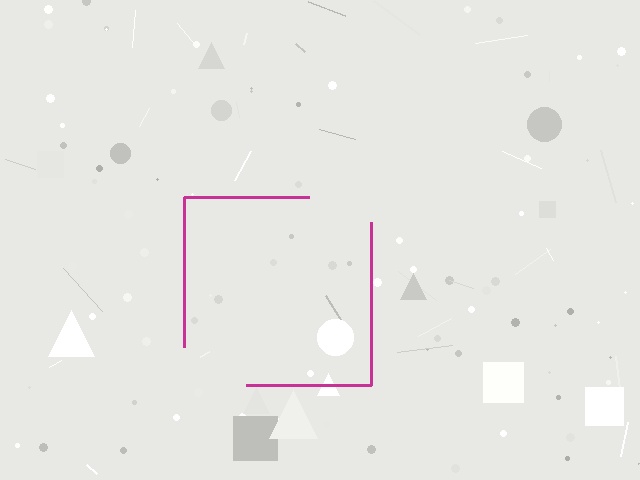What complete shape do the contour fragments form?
The contour fragments form a square.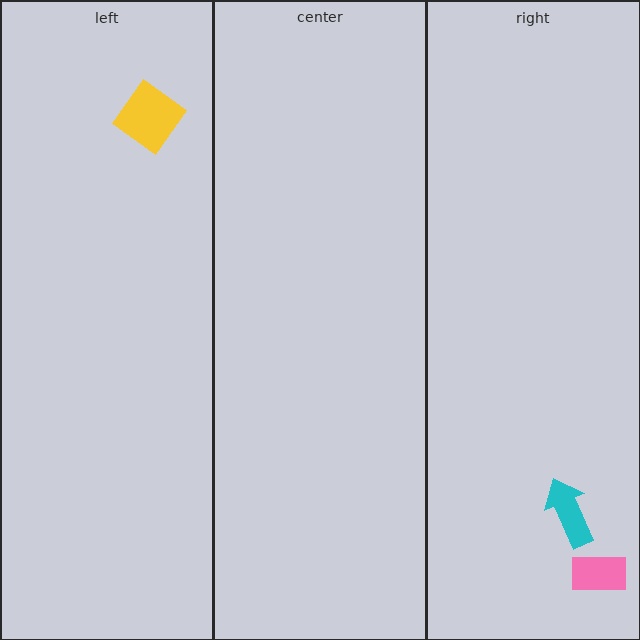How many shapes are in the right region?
2.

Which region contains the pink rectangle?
The right region.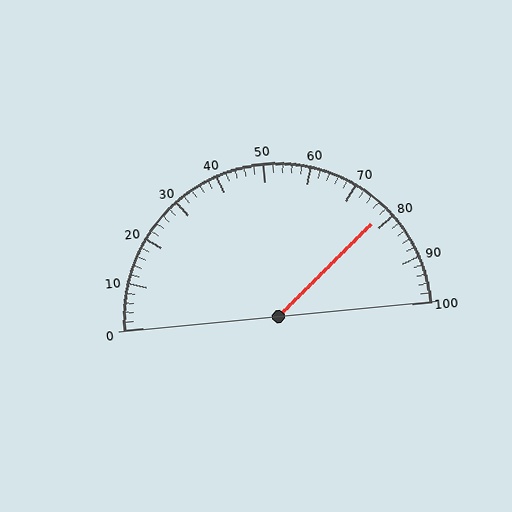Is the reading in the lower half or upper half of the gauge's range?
The reading is in the upper half of the range (0 to 100).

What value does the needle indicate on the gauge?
The needle indicates approximately 78.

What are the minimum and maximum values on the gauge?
The gauge ranges from 0 to 100.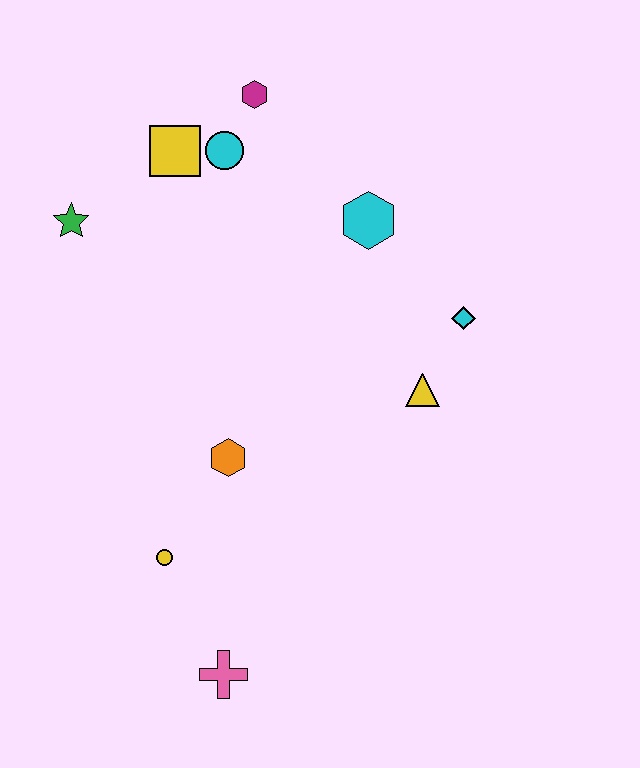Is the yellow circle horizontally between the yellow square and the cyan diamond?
No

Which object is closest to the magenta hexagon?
The cyan circle is closest to the magenta hexagon.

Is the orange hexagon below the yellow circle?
No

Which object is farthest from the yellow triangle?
The green star is farthest from the yellow triangle.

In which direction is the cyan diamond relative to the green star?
The cyan diamond is to the right of the green star.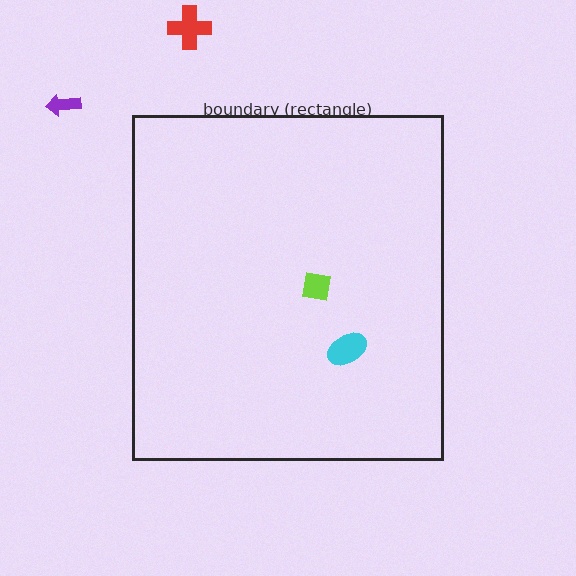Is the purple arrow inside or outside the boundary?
Outside.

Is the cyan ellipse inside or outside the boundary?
Inside.